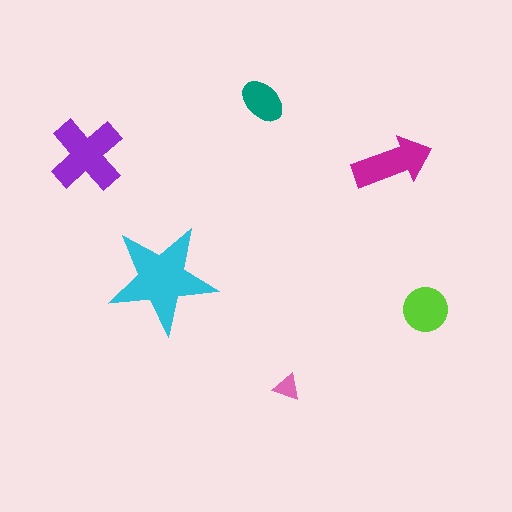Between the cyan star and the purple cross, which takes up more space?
The cyan star.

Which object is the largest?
The cyan star.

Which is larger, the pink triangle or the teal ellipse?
The teal ellipse.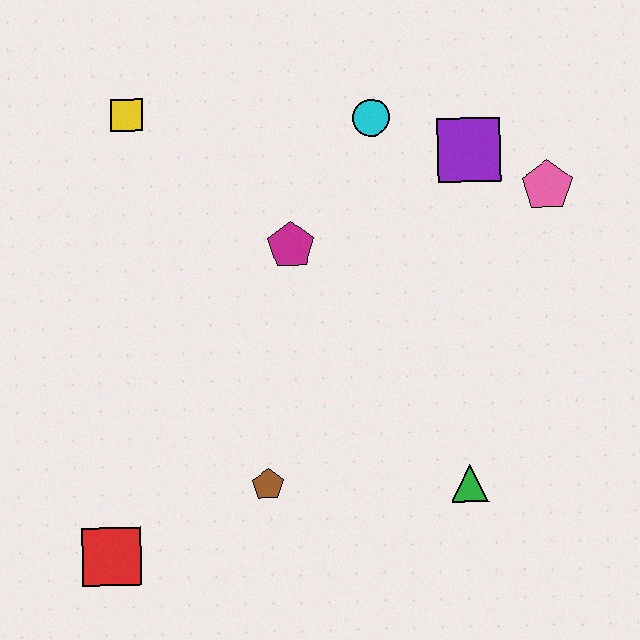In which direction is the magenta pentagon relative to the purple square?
The magenta pentagon is to the left of the purple square.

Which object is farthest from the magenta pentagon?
The red square is farthest from the magenta pentagon.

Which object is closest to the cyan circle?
The purple square is closest to the cyan circle.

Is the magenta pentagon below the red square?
No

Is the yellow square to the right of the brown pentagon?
No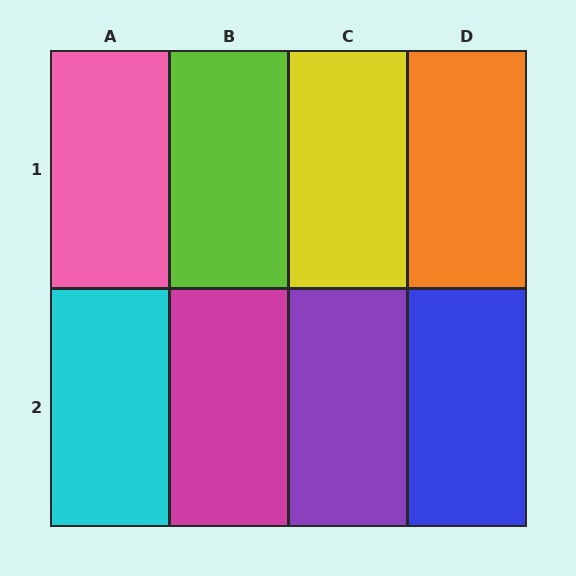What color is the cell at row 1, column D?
Orange.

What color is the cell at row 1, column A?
Pink.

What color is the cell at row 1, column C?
Yellow.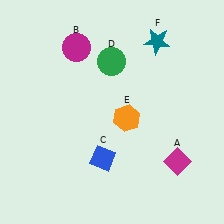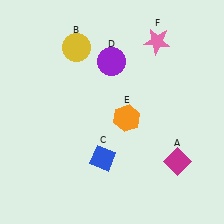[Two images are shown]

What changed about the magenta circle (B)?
In Image 1, B is magenta. In Image 2, it changed to yellow.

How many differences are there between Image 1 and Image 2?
There are 3 differences between the two images.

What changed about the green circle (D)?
In Image 1, D is green. In Image 2, it changed to purple.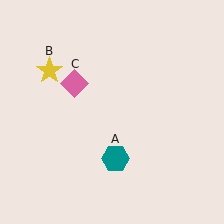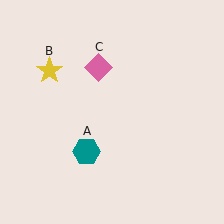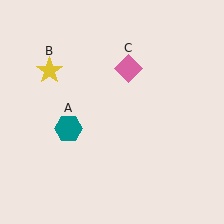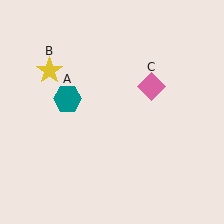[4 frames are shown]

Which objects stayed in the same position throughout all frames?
Yellow star (object B) remained stationary.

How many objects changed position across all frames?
2 objects changed position: teal hexagon (object A), pink diamond (object C).